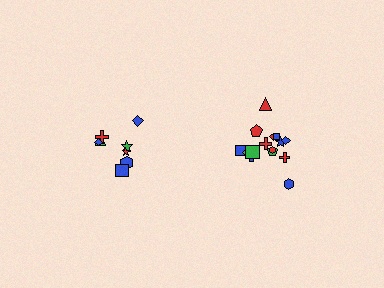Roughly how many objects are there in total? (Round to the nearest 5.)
Roughly 25 objects in total.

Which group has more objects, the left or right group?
The right group.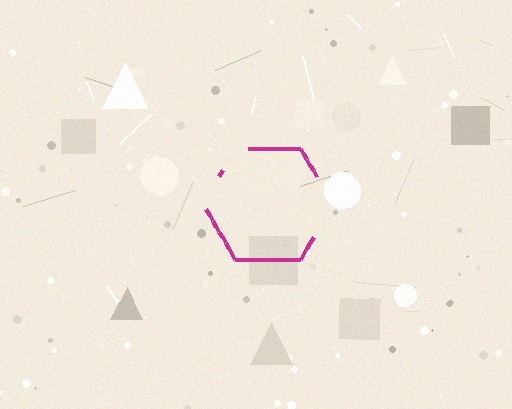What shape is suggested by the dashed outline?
The dashed outline suggests a hexagon.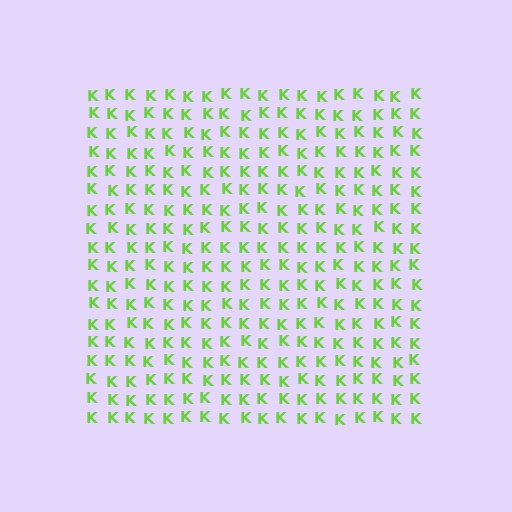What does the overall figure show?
The overall figure shows a square.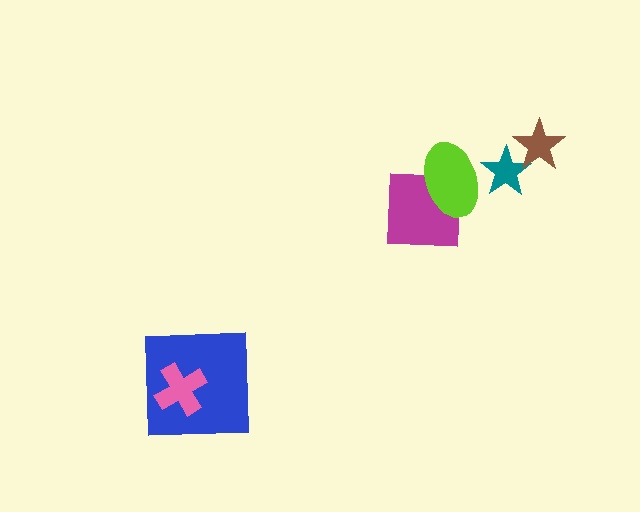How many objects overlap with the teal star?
2 objects overlap with the teal star.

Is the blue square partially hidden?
Yes, it is partially covered by another shape.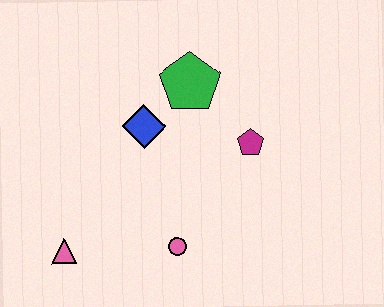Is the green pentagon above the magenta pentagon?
Yes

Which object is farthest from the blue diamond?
The pink triangle is farthest from the blue diamond.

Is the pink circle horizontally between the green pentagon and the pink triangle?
Yes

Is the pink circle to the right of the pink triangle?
Yes